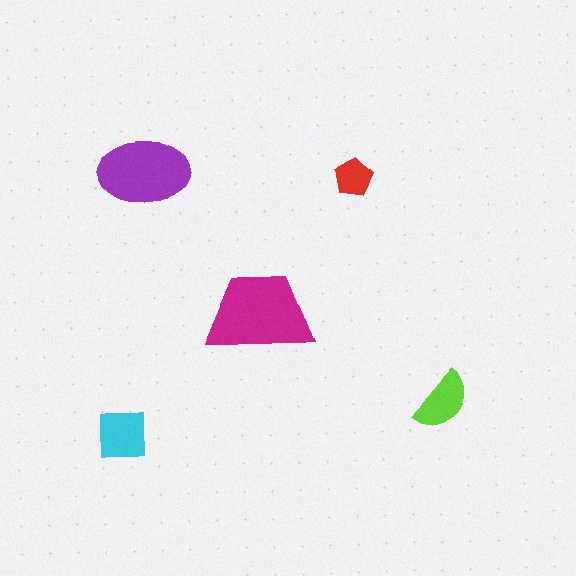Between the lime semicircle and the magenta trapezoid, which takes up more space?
The magenta trapezoid.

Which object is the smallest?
The red pentagon.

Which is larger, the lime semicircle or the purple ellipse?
The purple ellipse.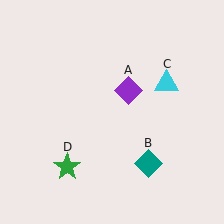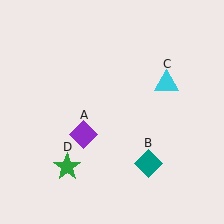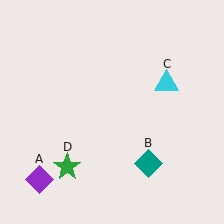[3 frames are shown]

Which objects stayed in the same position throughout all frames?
Teal diamond (object B) and cyan triangle (object C) and green star (object D) remained stationary.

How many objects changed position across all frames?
1 object changed position: purple diamond (object A).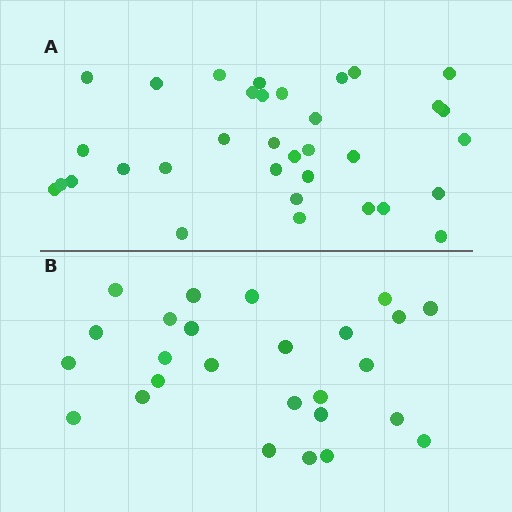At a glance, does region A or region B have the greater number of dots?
Region A (the top region) has more dots.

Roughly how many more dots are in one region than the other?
Region A has roughly 8 or so more dots than region B.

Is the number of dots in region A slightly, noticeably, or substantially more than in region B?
Region A has noticeably more, but not dramatically so. The ratio is roughly 1.3 to 1.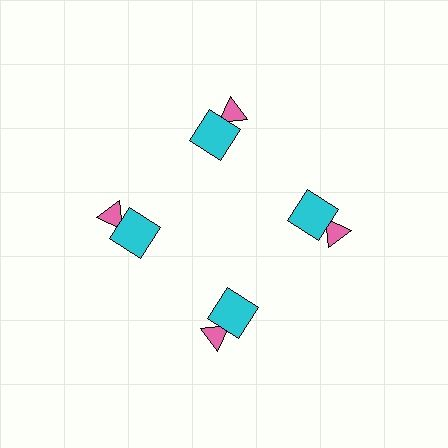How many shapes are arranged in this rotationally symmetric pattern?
There are 8 shapes, arranged in 4 groups of 2.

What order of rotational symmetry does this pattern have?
This pattern has 4-fold rotational symmetry.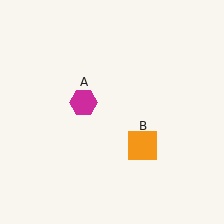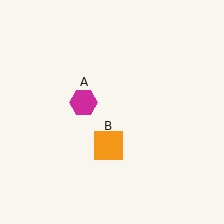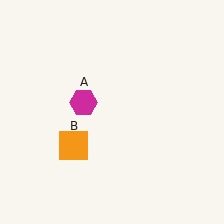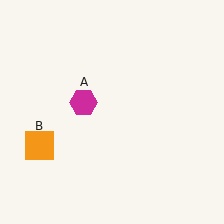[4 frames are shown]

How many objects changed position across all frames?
1 object changed position: orange square (object B).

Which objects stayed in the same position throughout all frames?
Magenta hexagon (object A) remained stationary.